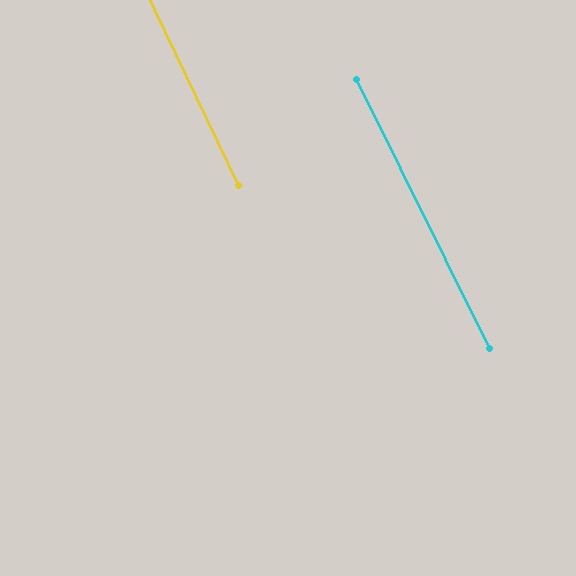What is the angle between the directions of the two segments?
Approximately 1 degree.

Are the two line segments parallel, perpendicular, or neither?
Parallel — their directions differ by only 0.8°.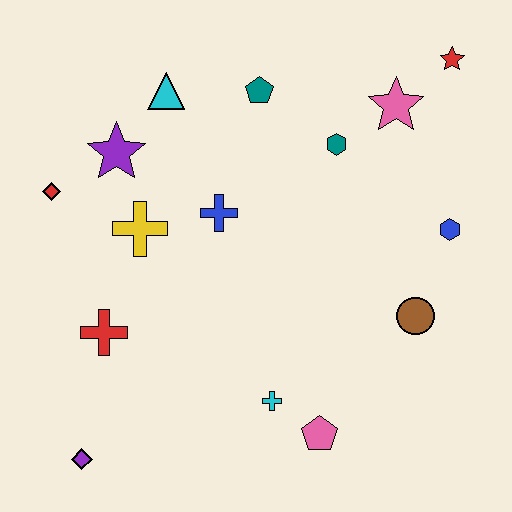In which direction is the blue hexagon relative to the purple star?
The blue hexagon is to the right of the purple star.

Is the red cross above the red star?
No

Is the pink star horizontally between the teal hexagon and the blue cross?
No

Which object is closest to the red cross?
The yellow cross is closest to the red cross.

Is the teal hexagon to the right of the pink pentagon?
Yes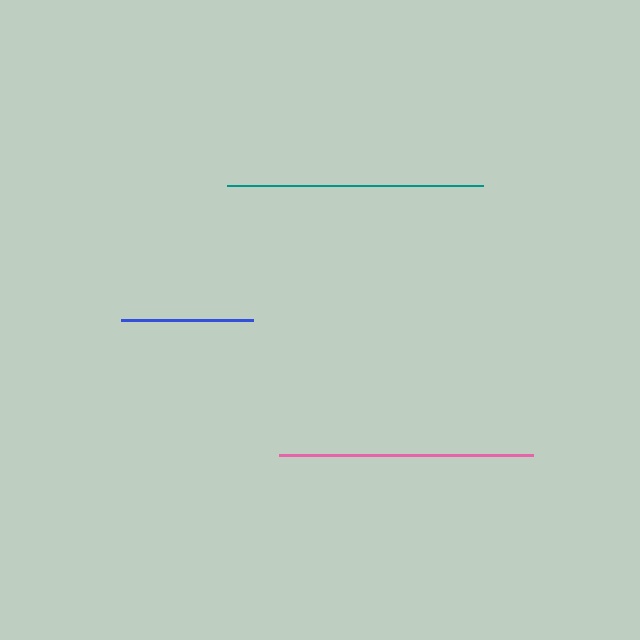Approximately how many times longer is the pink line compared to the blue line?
The pink line is approximately 1.9 times the length of the blue line.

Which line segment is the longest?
The teal line is the longest at approximately 257 pixels.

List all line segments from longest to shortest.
From longest to shortest: teal, pink, blue.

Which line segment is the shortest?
The blue line is the shortest at approximately 132 pixels.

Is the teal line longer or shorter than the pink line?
The teal line is longer than the pink line.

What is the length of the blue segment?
The blue segment is approximately 132 pixels long.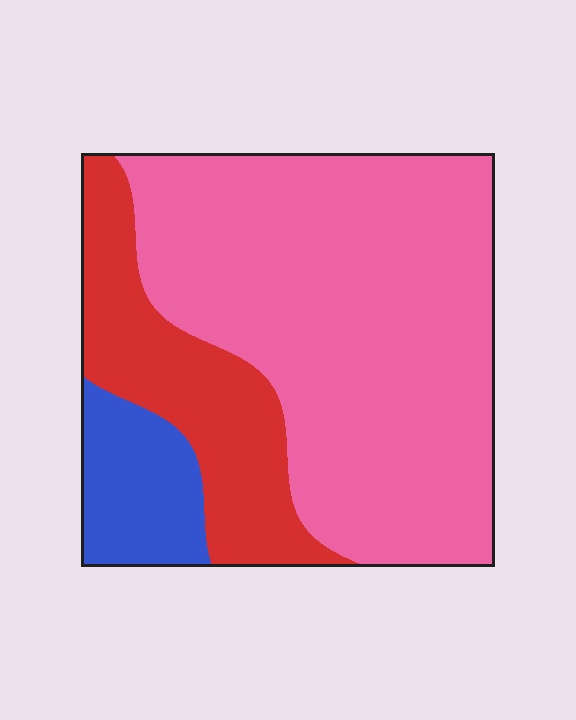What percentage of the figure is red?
Red covers about 25% of the figure.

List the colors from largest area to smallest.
From largest to smallest: pink, red, blue.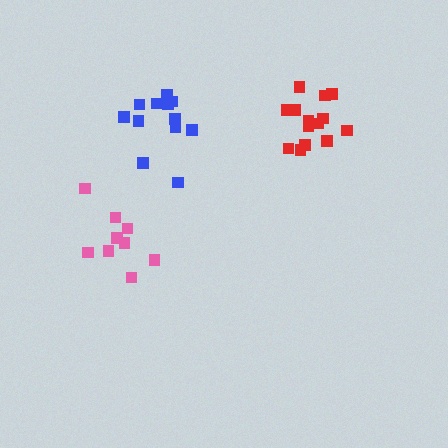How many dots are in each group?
Group 1: 14 dots, Group 2: 9 dots, Group 3: 12 dots (35 total).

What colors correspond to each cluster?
The clusters are colored: red, pink, blue.